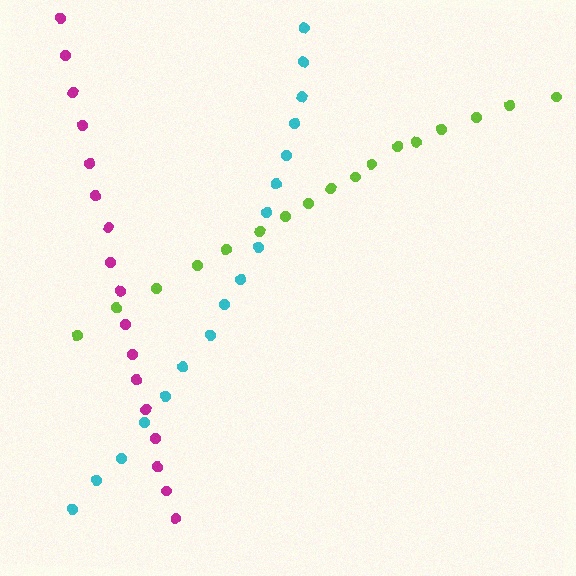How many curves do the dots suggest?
There are 3 distinct paths.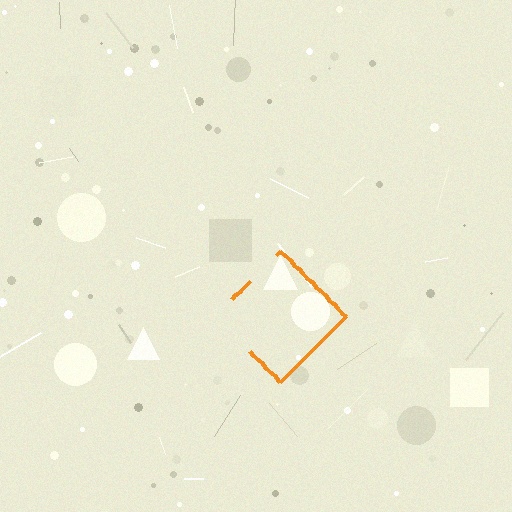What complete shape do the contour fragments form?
The contour fragments form a diamond.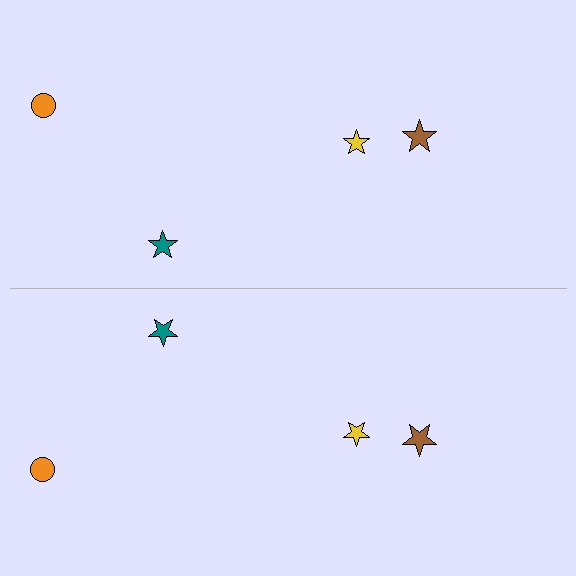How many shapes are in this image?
There are 8 shapes in this image.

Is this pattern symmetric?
Yes, this pattern has bilateral (reflection) symmetry.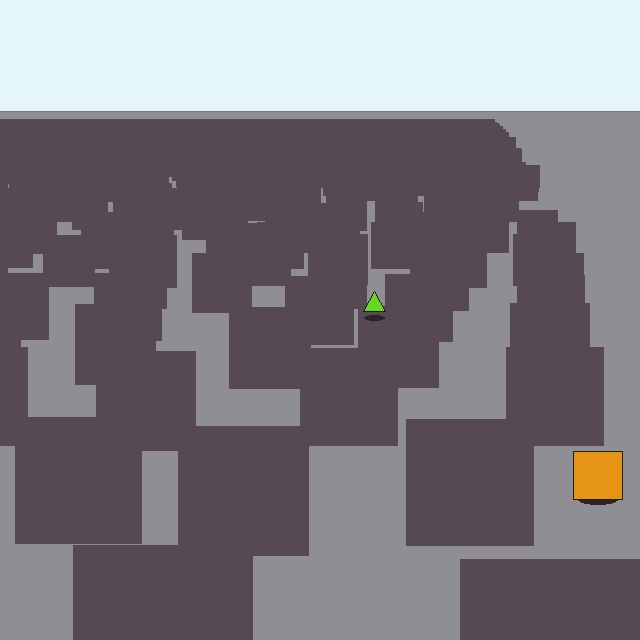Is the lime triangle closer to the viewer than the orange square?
No. The orange square is closer — you can tell from the texture gradient: the ground texture is coarser near it.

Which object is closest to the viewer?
The orange square is closest. The texture marks near it are larger and more spread out.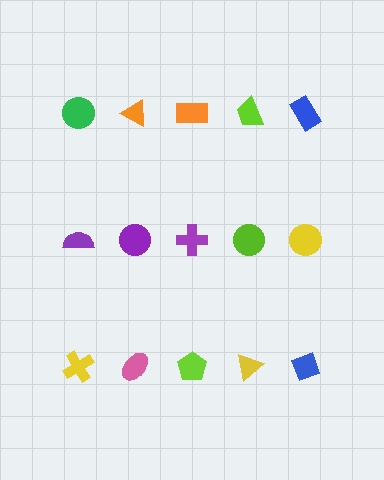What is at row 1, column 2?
An orange triangle.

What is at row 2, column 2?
A purple circle.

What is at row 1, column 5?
A blue rectangle.